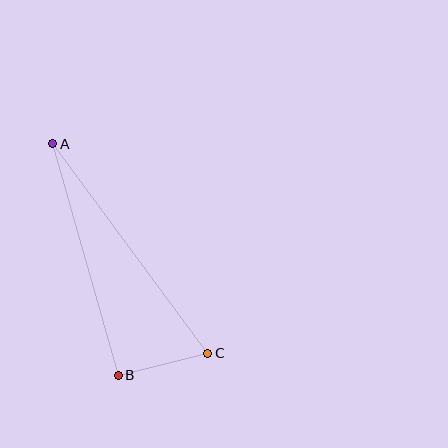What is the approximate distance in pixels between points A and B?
The distance between A and B is approximately 241 pixels.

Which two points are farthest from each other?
Points A and C are farthest from each other.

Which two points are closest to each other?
Points B and C are closest to each other.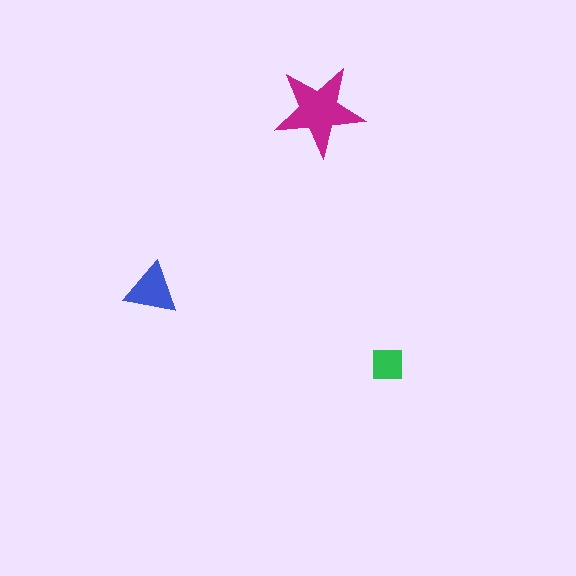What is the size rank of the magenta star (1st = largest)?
1st.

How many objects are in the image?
There are 3 objects in the image.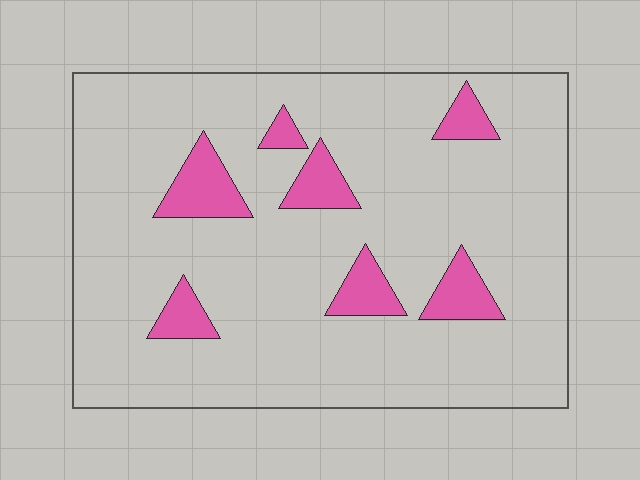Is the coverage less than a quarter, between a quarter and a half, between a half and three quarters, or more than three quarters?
Less than a quarter.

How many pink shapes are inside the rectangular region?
7.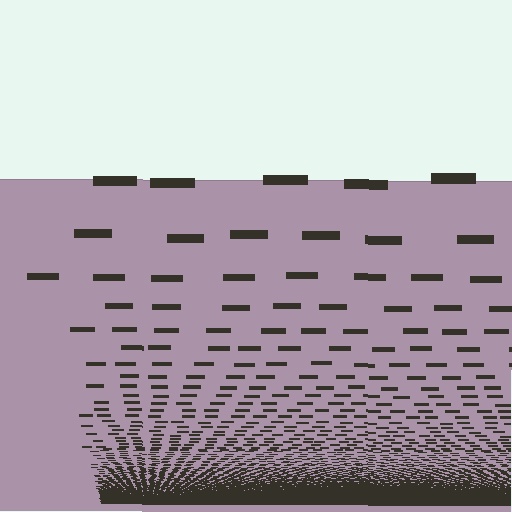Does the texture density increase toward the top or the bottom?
Density increases toward the bottom.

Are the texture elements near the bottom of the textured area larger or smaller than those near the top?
Smaller. The gradient is inverted — elements near the bottom are smaller and denser.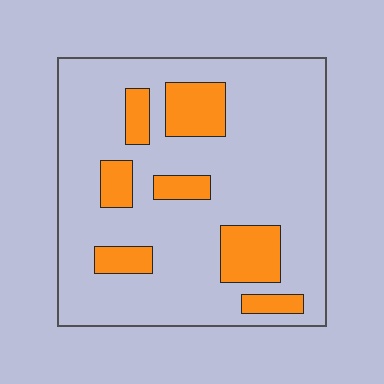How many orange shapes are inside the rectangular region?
7.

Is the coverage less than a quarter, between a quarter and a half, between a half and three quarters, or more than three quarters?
Less than a quarter.